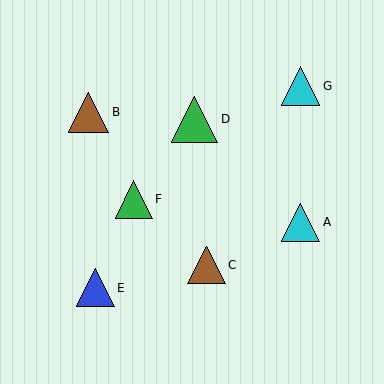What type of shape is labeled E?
Shape E is a blue triangle.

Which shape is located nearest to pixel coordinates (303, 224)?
The cyan triangle (labeled A) at (301, 222) is nearest to that location.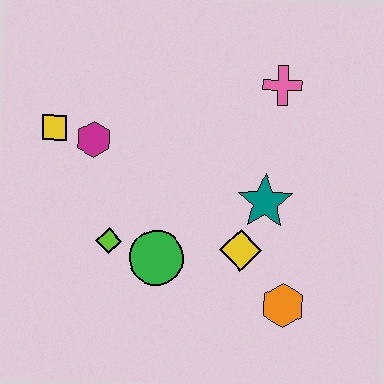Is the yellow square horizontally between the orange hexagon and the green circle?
No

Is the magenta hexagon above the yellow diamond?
Yes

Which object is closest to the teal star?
The yellow diamond is closest to the teal star.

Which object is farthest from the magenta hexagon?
The orange hexagon is farthest from the magenta hexagon.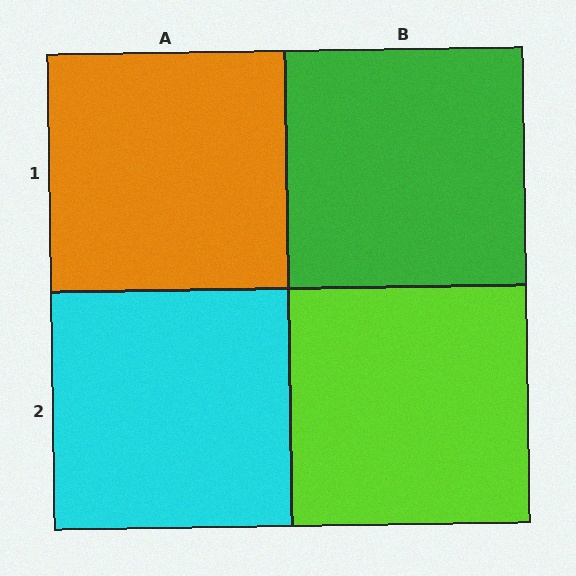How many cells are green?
1 cell is green.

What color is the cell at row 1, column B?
Green.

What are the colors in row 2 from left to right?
Cyan, lime.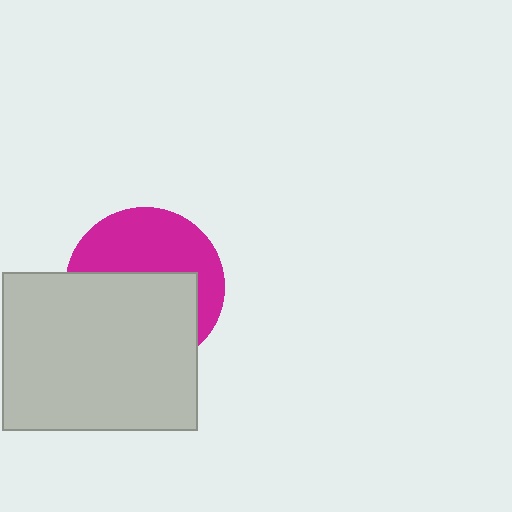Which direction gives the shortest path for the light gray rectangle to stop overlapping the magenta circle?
Moving down gives the shortest separation.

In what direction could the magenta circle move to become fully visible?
The magenta circle could move up. That would shift it out from behind the light gray rectangle entirely.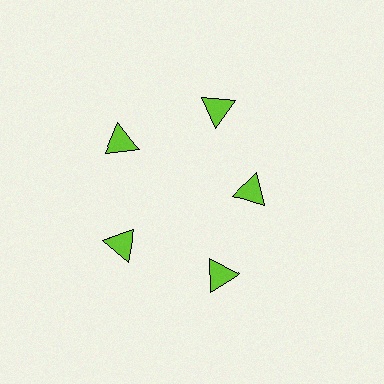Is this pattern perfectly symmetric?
No. The 5 lime triangles are arranged in a ring, but one element near the 3 o'clock position is pulled inward toward the center, breaking the 5-fold rotational symmetry.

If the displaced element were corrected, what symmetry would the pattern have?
It would have 5-fold rotational symmetry — the pattern would map onto itself every 72 degrees.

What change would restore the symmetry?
The symmetry would be restored by moving it outward, back onto the ring so that all 5 triangles sit at equal angles and equal distance from the center.